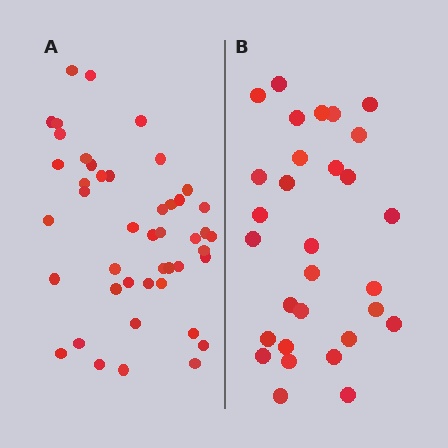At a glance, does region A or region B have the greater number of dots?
Region A (the left region) has more dots.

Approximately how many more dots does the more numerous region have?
Region A has approximately 15 more dots than region B.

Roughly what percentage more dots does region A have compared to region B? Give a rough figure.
About 50% more.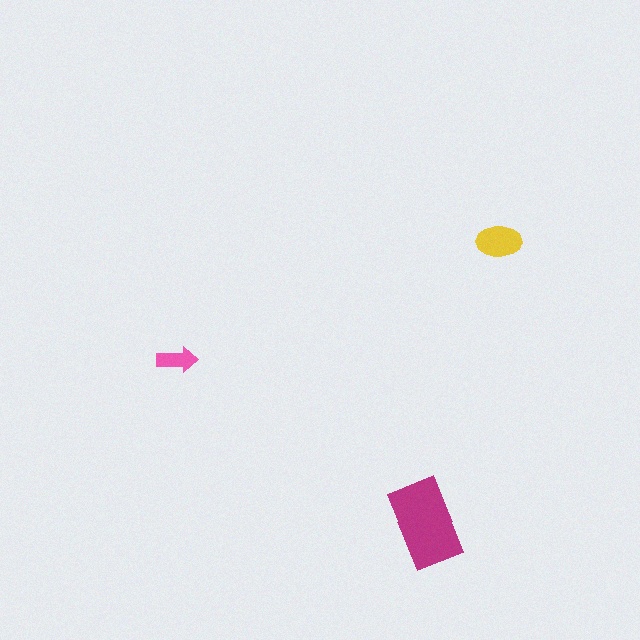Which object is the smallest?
The pink arrow.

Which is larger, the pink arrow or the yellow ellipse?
The yellow ellipse.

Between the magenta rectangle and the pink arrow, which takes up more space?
The magenta rectangle.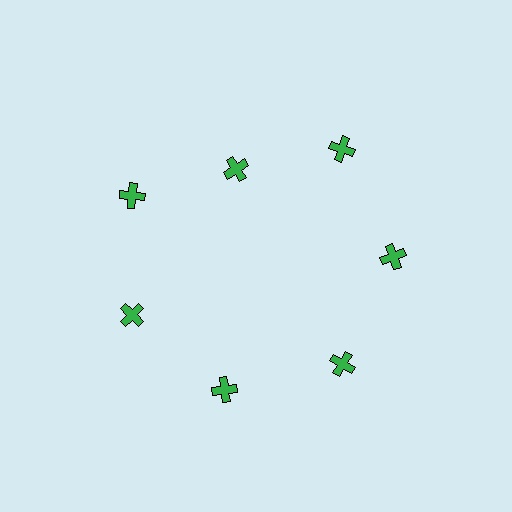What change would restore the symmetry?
The symmetry would be restored by moving it outward, back onto the ring so that all 7 crosses sit at equal angles and equal distance from the center.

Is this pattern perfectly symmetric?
No. The 7 green crosses are arranged in a ring, but one element near the 12 o'clock position is pulled inward toward the center, breaking the 7-fold rotational symmetry.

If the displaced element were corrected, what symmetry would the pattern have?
It would have 7-fold rotational symmetry — the pattern would map onto itself every 51 degrees.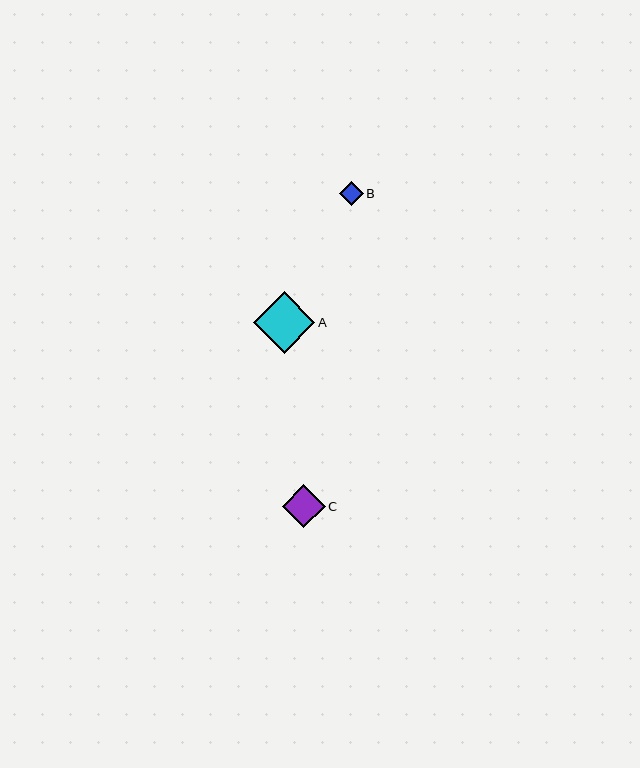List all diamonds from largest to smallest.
From largest to smallest: A, C, B.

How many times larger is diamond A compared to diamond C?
Diamond A is approximately 1.5 times the size of diamond C.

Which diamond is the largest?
Diamond A is the largest with a size of approximately 62 pixels.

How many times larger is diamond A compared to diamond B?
Diamond A is approximately 2.7 times the size of diamond B.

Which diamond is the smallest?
Diamond B is the smallest with a size of approximately 23 pixels.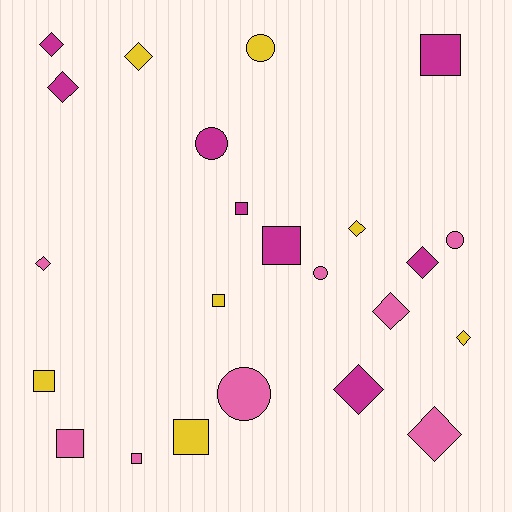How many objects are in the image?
There are 23 objects.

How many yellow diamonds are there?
There are 3 yellow diamonds.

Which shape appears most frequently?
Diamond, with 10 objects.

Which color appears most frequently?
Pink, with 8 objects.